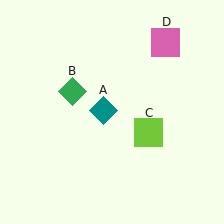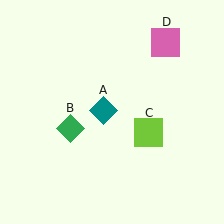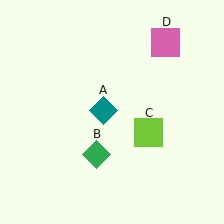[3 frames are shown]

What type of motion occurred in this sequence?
The green diamond (object B) rotated counterclockwise around the center of the scene.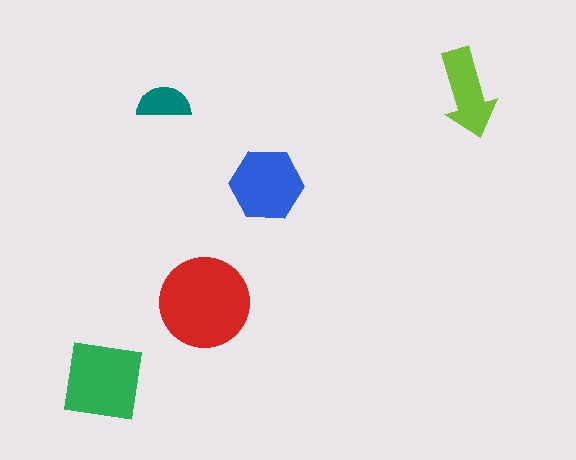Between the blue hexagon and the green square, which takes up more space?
The green square.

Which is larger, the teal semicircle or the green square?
The green square.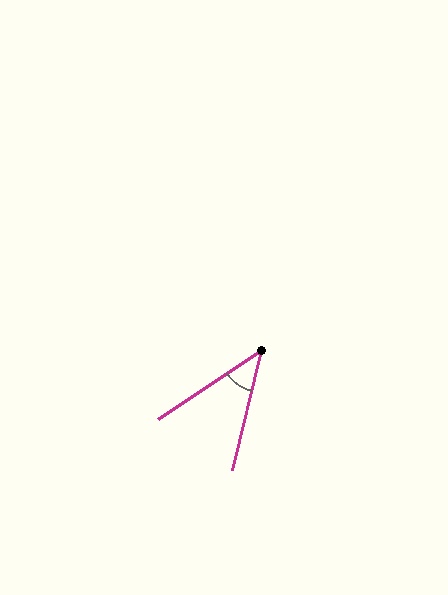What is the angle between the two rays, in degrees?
Approximately 43 degrees.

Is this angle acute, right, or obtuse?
It is acute.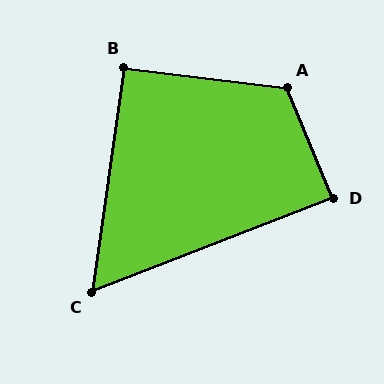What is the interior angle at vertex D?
Approximately 89 degrees (approximately right).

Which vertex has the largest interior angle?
A, at approximately 119 degrees.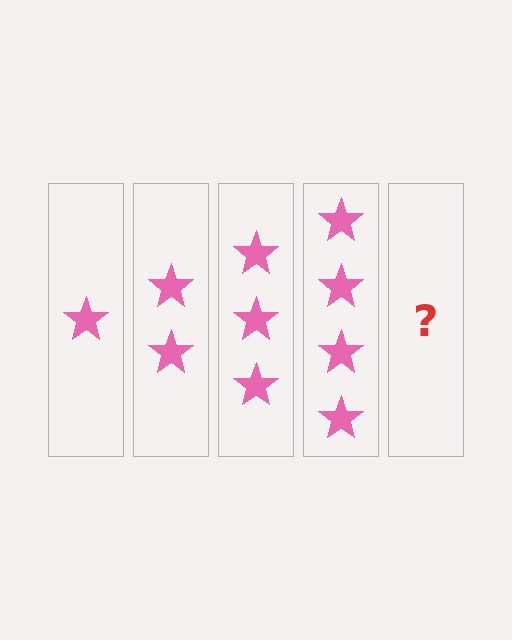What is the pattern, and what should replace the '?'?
The pattern is that each step adds one more star. The '?' should be 5 stars.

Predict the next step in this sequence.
The next step is 5 stars.